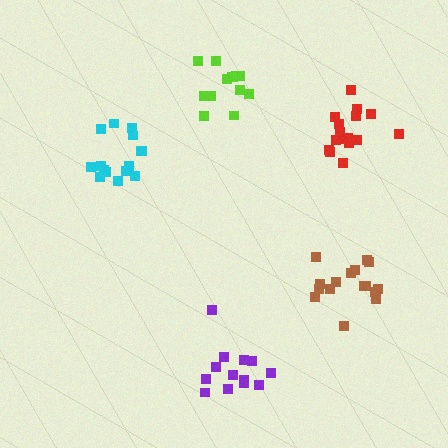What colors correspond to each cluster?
The clusters are colored: cyan, brown, purple, lime, red.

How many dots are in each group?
Group 1: 15 dots, Group 2: 16 dots, Group 3: 13 dots, Group 4: 13 dots, Group 5: 16 dots (73 total).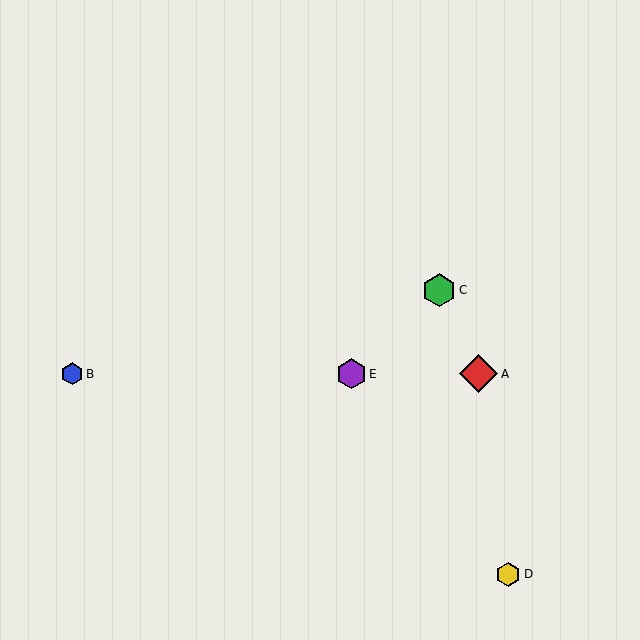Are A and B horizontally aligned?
Yes, both are at y≈374.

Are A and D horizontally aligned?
No, A is at y≈374 and D is at y≈574.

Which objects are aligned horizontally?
Objects A, B, E are aligned horizontally.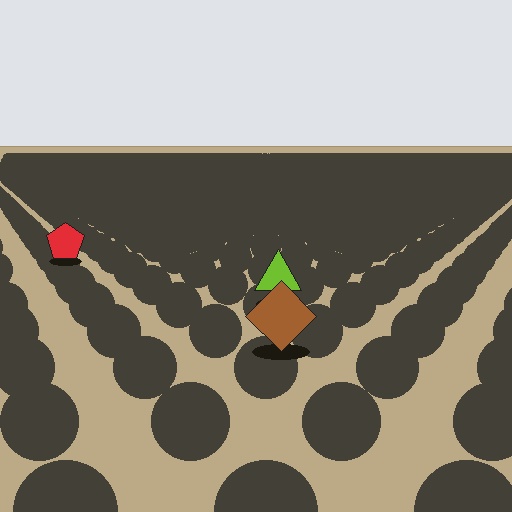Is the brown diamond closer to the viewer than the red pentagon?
Yes. The brown diamond is closer — you can tell from the texture gradient: the ground texture is coarser near it.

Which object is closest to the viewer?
The brown diamond is closest. The texture marks near it are larger and more spread out.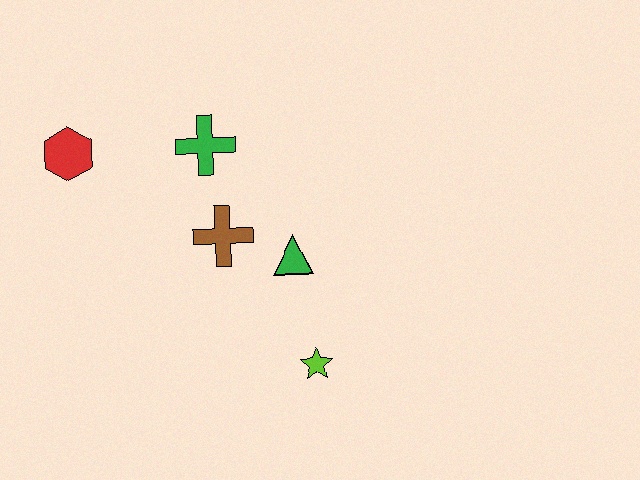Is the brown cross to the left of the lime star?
Yes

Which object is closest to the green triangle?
The brown cross is closest to the green triangle.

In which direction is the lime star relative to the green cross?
The lime star is below the green cross.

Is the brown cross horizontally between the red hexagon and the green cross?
No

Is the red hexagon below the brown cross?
No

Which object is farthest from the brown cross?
The red hexagon is farthest from the brown cross.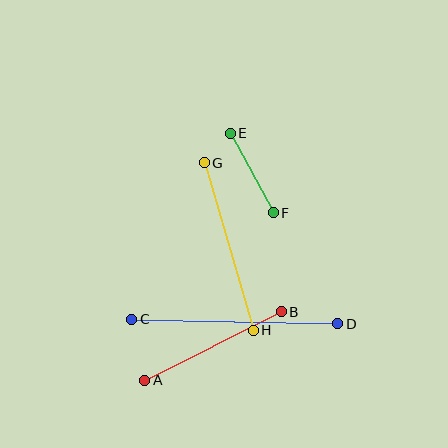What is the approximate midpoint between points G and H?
The midpoint is at approximately (229, 247) pixels.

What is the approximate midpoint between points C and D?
The midpoint is at approximately (235, 322) pixels.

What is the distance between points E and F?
The distance is approximately 90 pixels.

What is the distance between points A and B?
The distance is approximately 153 pixels.